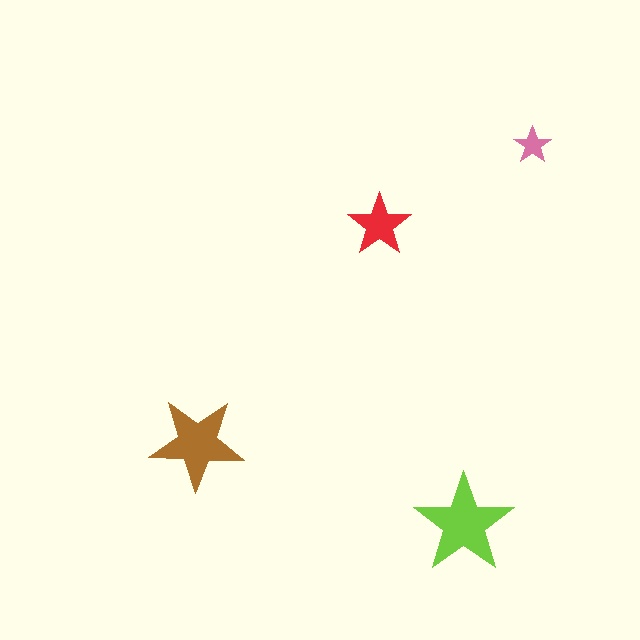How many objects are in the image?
There are 4 objects in the image.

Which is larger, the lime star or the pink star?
The lime one.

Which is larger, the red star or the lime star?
The lime one.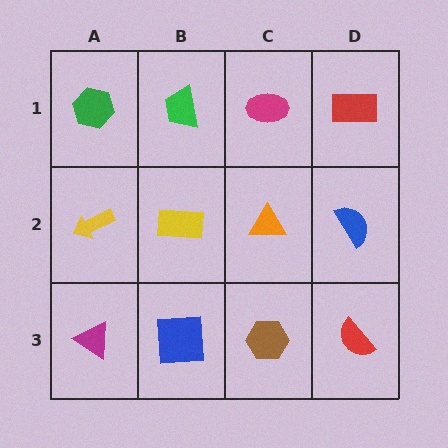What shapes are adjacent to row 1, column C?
An orange triangle (row 2, column C), a green trapezoid (row 1, column B), a red rectangle (row 1, column D).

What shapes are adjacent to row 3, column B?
A yellow rectangle (row 2, column B), a magenta triangle (row 3, column A), a brown hexagon (row 3, column C).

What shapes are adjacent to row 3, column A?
A yellow arrow (row 2, column A), a blue square (row 3, column B).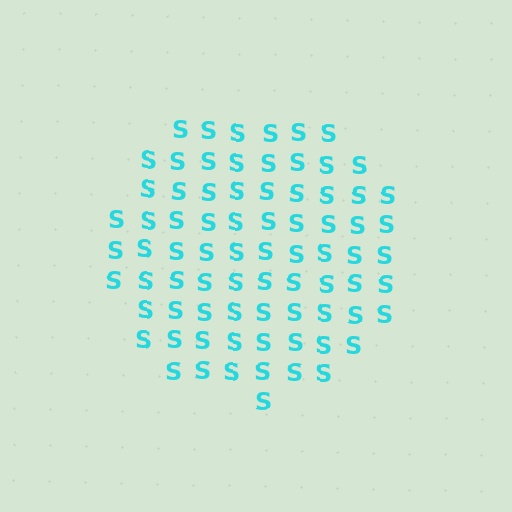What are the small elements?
The small elements are letter S's.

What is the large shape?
The large shape is a circle.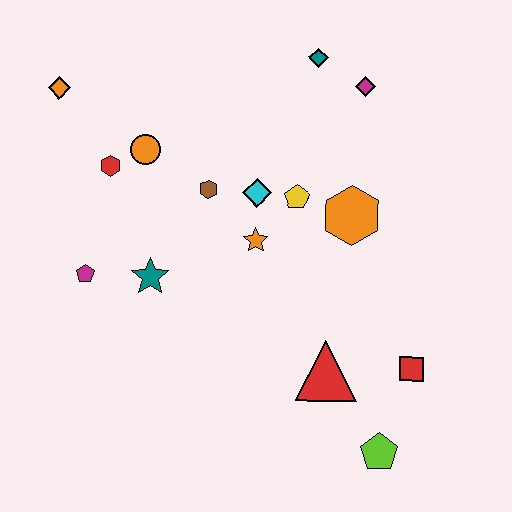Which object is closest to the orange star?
The cyan diamond is closest to the orange star.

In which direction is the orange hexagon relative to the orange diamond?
The orange hexagon is to the right of the orange diamond.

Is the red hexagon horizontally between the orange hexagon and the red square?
No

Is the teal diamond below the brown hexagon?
No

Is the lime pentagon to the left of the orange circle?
No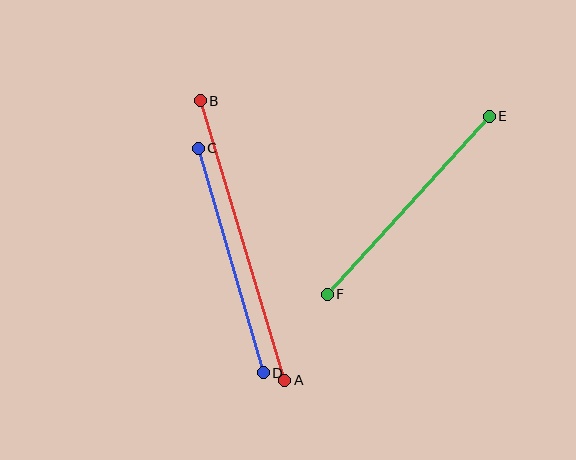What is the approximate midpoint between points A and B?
The midpoint is at approximately (243, 240) pixels.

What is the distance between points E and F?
The distance is approximately 241 pixels.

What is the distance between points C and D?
The distance is approximately 234 pixels.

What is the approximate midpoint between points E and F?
The midpoint is at approximately (408, 205) pixels.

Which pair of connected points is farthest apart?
Points A and B are farthest apart.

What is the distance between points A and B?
The distance is approximately 292 pixels.